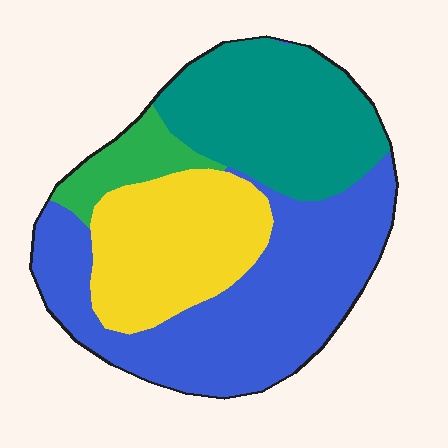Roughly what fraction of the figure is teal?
Teal covers around 30% of the figure.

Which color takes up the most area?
Blue, at roughly 40%.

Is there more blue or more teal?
Blue.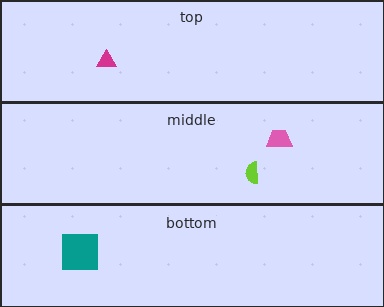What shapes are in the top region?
The magenta triangle.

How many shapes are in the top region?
1.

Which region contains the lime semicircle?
The middle region.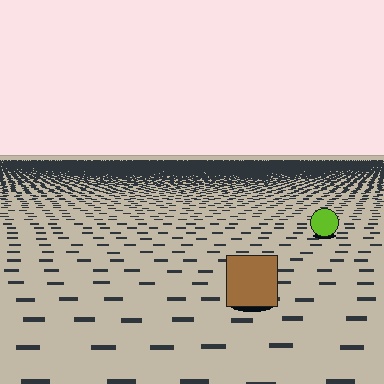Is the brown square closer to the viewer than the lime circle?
Yes. The brown square is closer — you can tell from the texture gradient: the ground texture is coarser near it.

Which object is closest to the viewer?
The brown square is closest. The texture marks near it are larger and more spread out.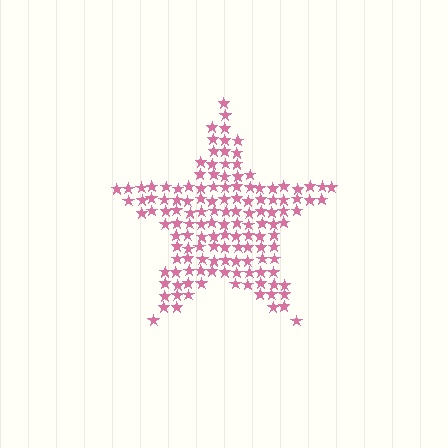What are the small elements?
The small elements are stars.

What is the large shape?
The large shape is a star.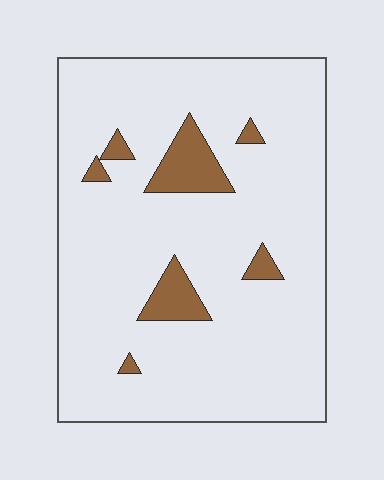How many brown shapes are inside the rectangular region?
7.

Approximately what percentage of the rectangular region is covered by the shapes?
Approximately 10%.